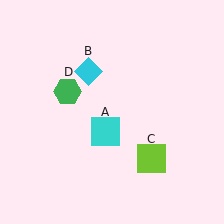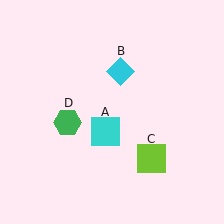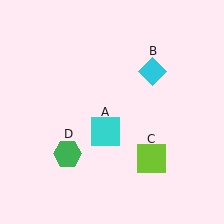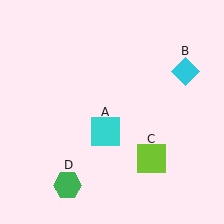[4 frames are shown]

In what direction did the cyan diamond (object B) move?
The cyan diamond (object B) moved right.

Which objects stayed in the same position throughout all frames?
Cyan square (object A) and lime square (object C) remained stationary.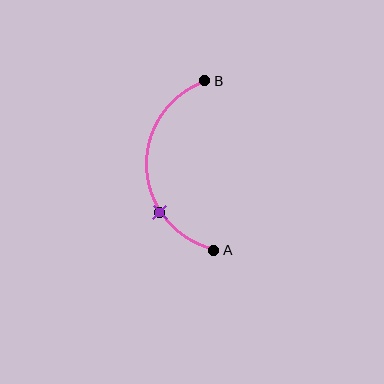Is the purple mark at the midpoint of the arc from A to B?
No. The purple mark lies on the arc but is closer to endpoint A. The arc midpoint would be at the point on the curve equidistant along the arc from both A and B.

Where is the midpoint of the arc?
The arc midpoint is the point on the curve farthest from the straight line joining A and B. It sits to the left of that line.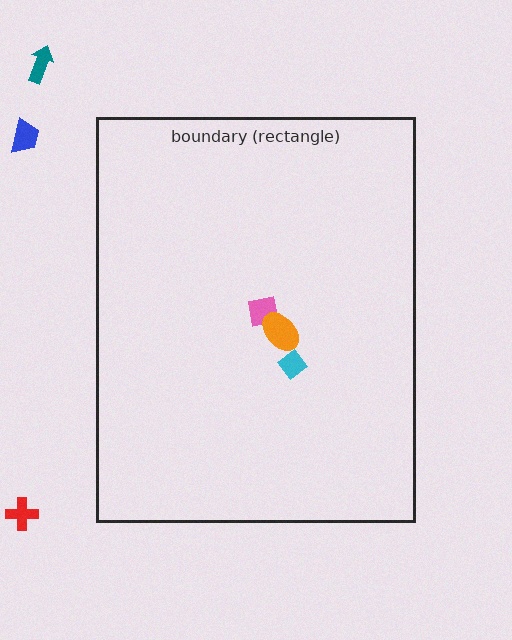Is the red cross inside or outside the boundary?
Outside.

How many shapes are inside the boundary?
3 inside, 3 outside.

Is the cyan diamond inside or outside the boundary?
Inside.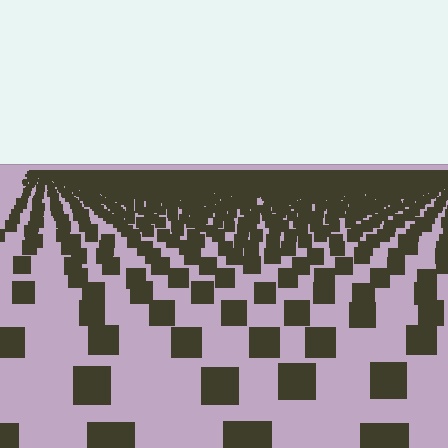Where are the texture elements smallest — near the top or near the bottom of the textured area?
Near the top.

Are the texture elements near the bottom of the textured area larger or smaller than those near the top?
Larger. Near the bottom, elements are closer to the viewer and appear at a bigger on-screen size.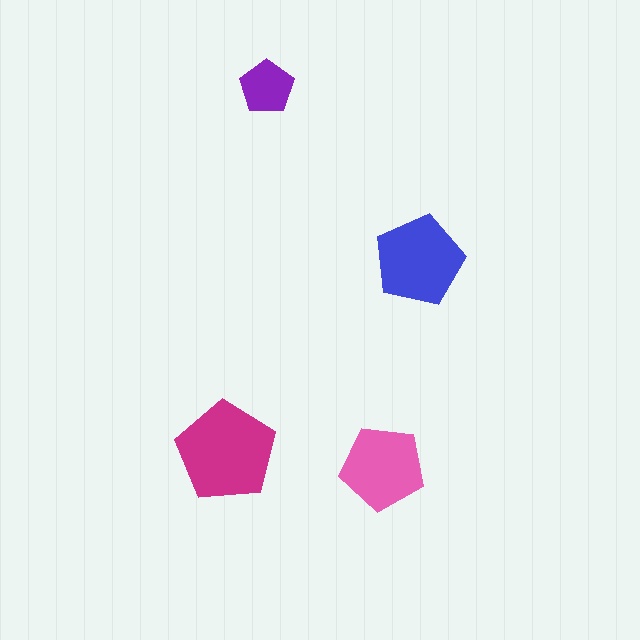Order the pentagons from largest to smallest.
the magenta one, the blue one, the pink one, the purple one.